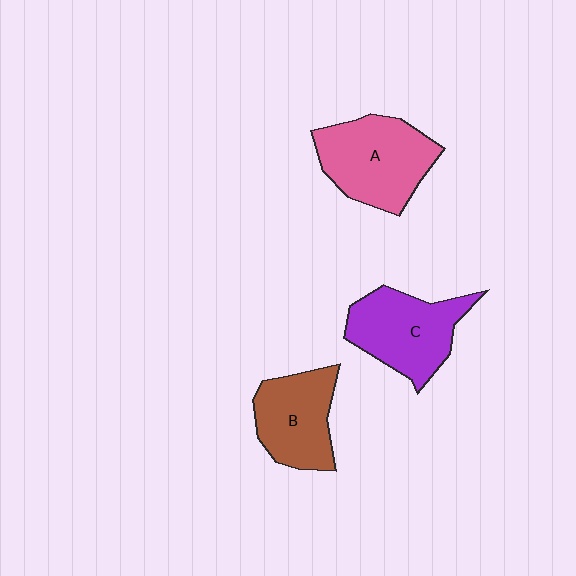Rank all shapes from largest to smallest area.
From largest to smallest: A (pink), C (purple), B (brown).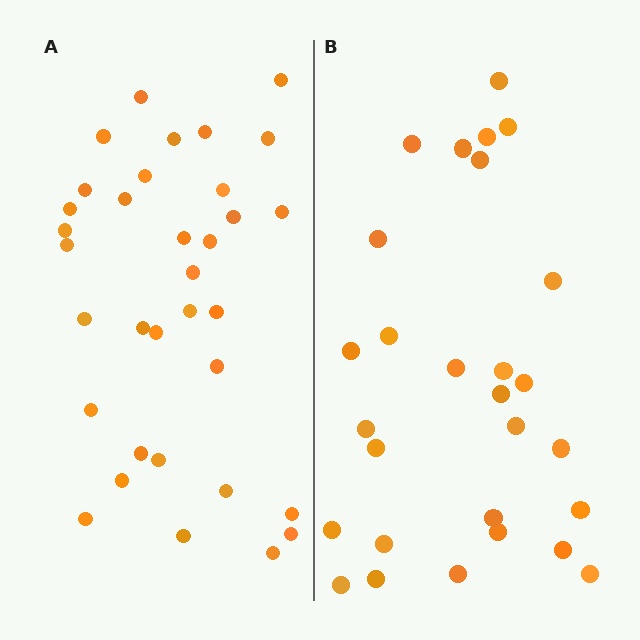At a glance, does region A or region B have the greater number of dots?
Region A (the left region) has more dots.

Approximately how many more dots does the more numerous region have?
Region A has about 6 more dots than region B.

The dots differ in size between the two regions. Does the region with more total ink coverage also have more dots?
No. Region B has more total ink coverage because its dots are larger, but region A actually contains more individual dots. Total area can be misleading — the number of items is what matters here.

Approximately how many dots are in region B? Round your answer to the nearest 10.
About 30 dots. (The exact count is 28, which rounds to 30.)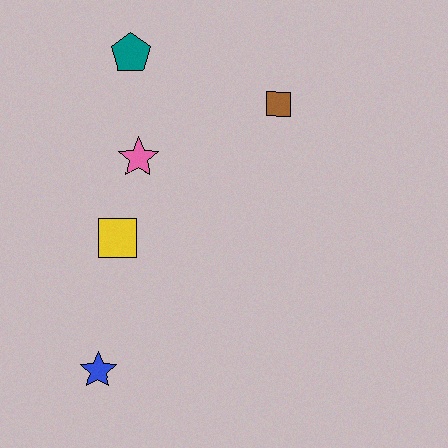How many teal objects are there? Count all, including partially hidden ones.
There is 1 teal object.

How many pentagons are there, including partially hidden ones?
There is 1 pentagon.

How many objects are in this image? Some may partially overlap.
There are 5 objects.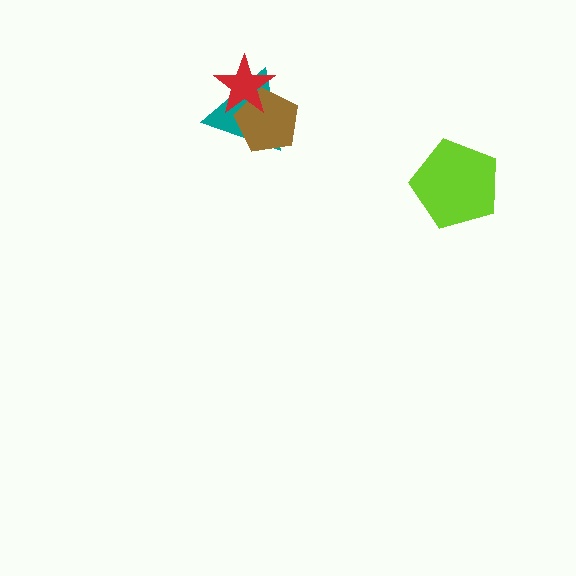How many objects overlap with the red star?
2 objects overlap with the red star.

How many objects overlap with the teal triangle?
2 objects overlap with the teal triangle.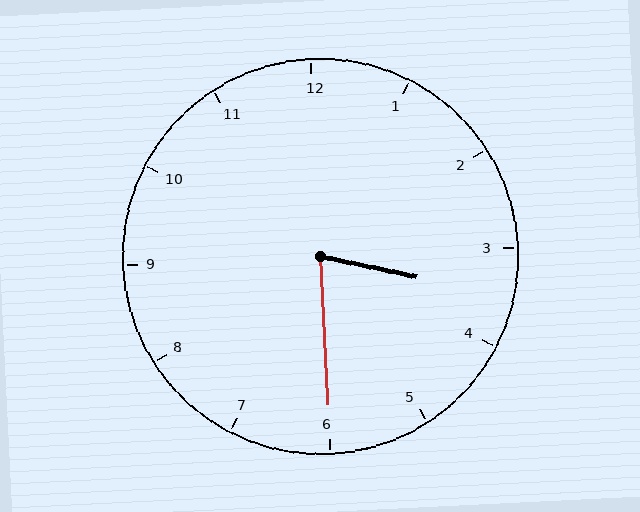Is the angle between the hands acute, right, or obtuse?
It is acute.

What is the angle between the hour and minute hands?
Approximately 75 degrees.